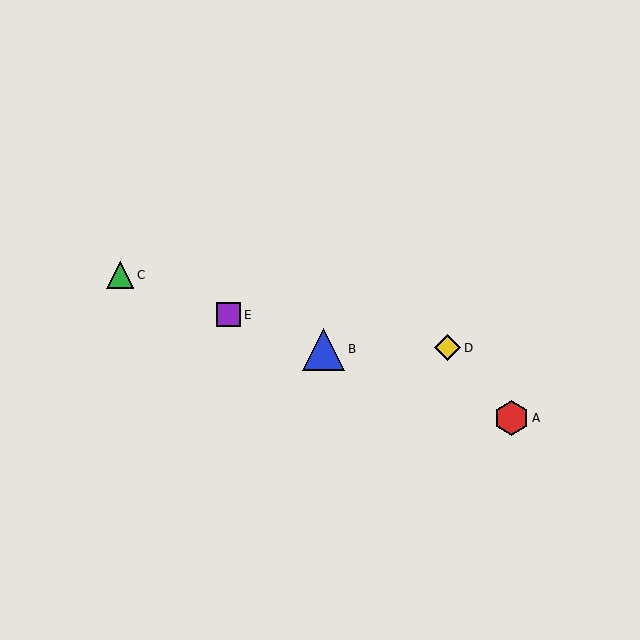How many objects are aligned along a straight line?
4 objects (A, B, C, E) are aligned along a straight line.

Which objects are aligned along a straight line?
Objects A, B, C, E are aligned along a straight line.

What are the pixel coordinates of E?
Object E is at (229, 315).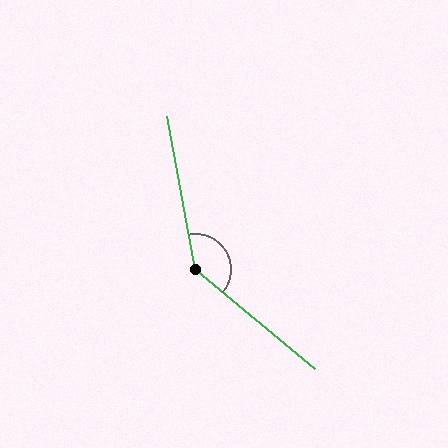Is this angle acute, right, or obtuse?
It is obtuse.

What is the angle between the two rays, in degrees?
Approximately 140 degrees.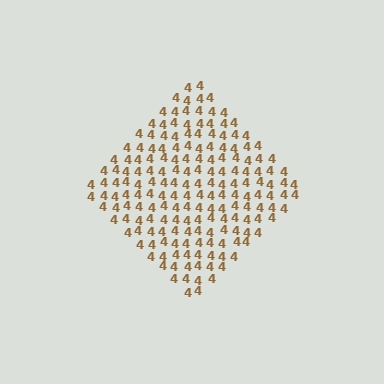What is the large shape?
The large shape is a diamond.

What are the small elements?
The small elements are digit 4's.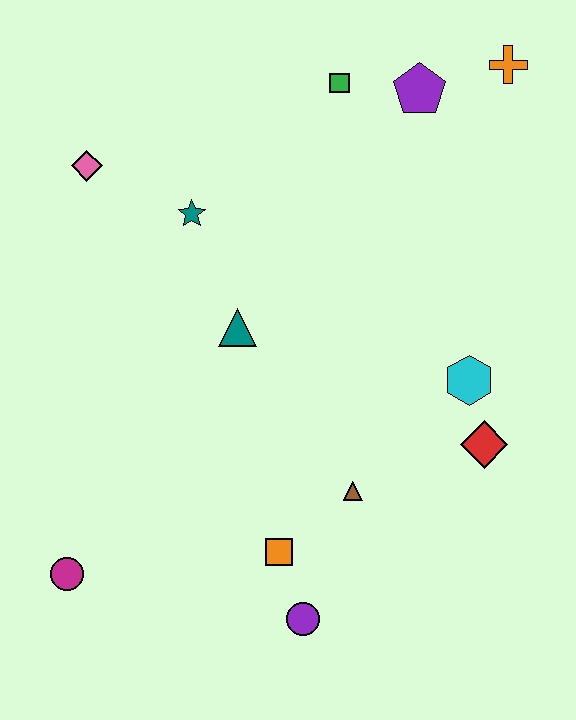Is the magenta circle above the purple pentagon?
No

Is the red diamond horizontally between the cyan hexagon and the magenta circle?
No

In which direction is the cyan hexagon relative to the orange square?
The cyan hexagon is to the right of the orange square.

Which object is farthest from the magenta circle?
The orange cross is farthest from the magenta circle.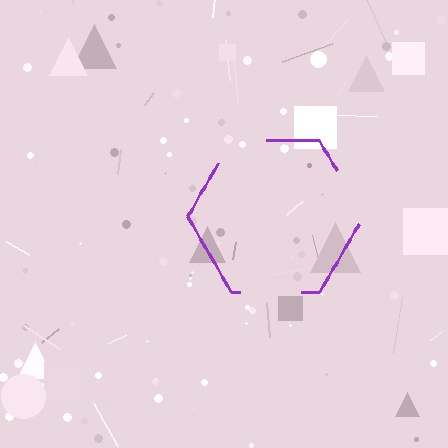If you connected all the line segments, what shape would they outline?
They would outline a hexagon.